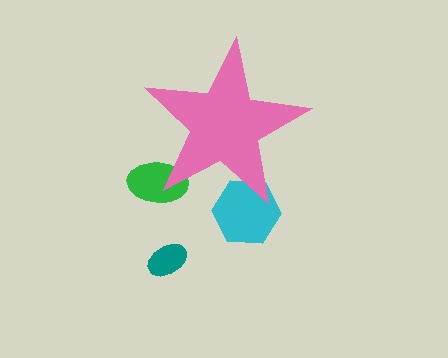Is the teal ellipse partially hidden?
No, the teal ellipse is fully visible.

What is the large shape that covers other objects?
A pink star.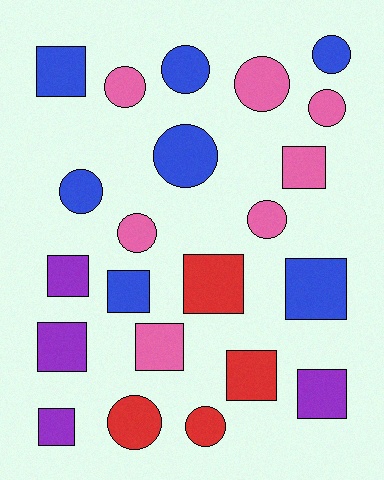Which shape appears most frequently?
Circle, with 11 objects.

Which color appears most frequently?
Pink, with 7 objects.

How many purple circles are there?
There are no purple circles.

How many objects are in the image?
There are 22 objects.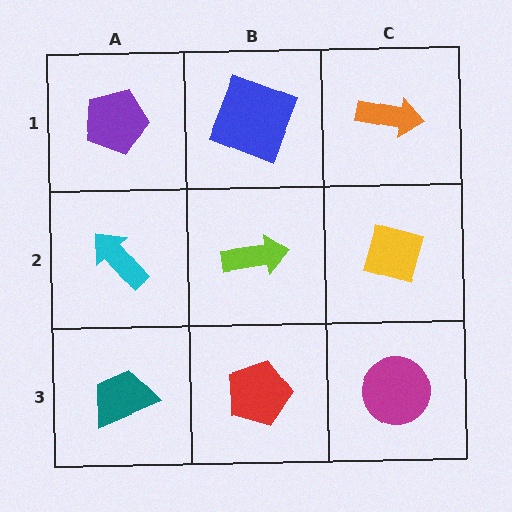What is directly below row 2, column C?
A magenta circle.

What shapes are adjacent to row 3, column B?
A lime arrow (row 2, column B), a teal trapezoid (row 3, column A), a magenta circle (row 3, column C).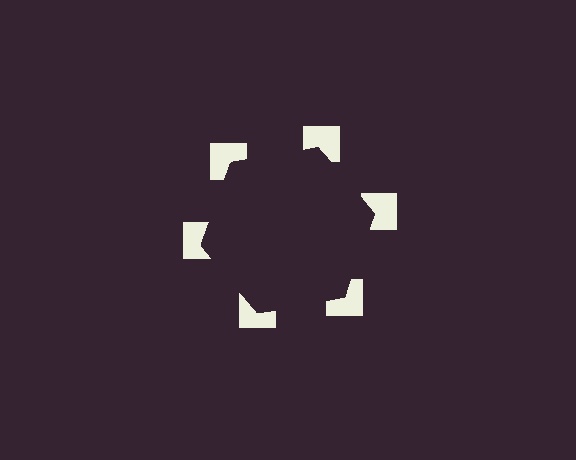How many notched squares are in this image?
There are 6 — one at each vertex of the illusory hexagon.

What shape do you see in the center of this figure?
An illusory hexagon — its edges are inferred from the aligned wedge cuts in the notched squares, not physically drawn.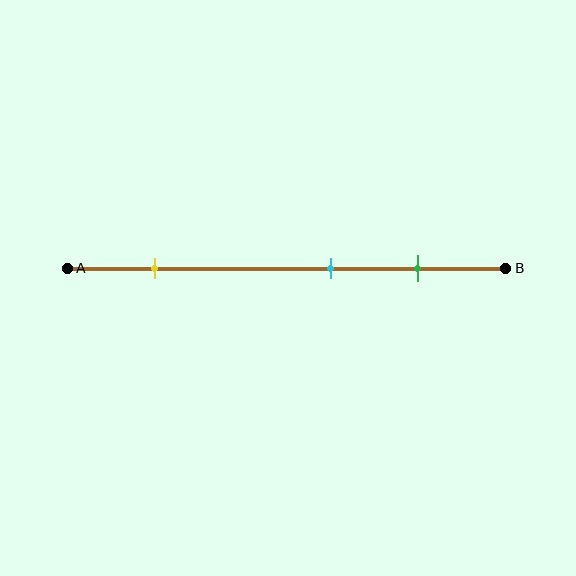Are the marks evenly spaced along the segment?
No, the marks are not evenly spaced.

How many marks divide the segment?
There are 3 marks dividing the segment.